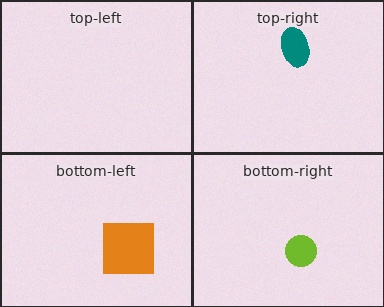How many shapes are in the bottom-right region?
1.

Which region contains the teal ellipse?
The top-right region.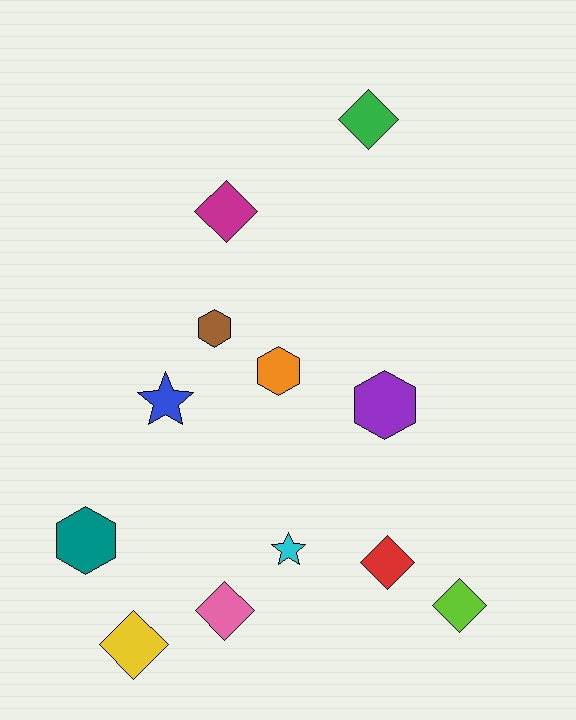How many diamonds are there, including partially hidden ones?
There are 6 diamonds.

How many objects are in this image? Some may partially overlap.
There are 12 objects.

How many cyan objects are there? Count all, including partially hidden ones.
There is 1 cyan object.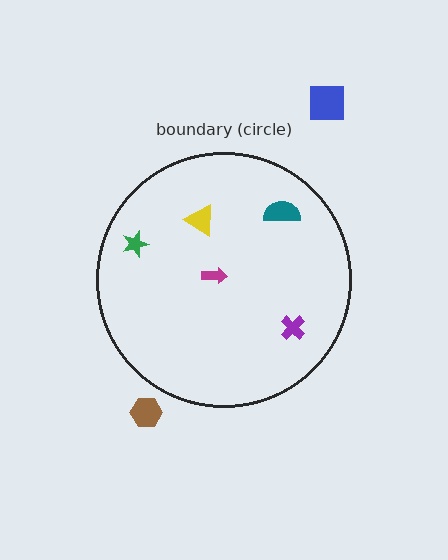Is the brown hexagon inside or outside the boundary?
Outside.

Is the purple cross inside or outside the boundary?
Inside.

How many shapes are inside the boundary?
5 inside, 2 outside.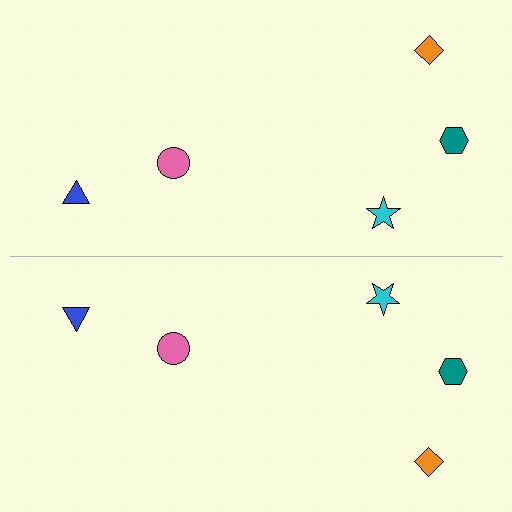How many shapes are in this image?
There are 10 shapes in this image.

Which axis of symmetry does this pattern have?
The pattern has a horizontal axis of symmetry running through the center of the image.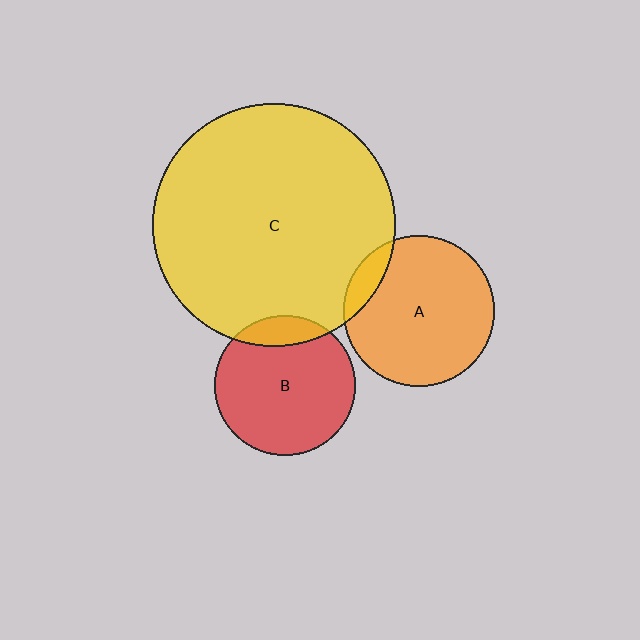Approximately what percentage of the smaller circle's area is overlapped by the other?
Approximately 15%.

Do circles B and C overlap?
Yes.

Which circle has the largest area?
Circle C (yellow).